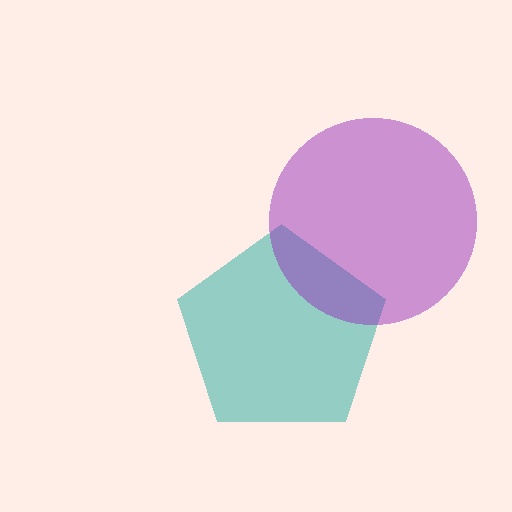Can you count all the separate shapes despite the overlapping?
Yes, there are 2 separate shapes.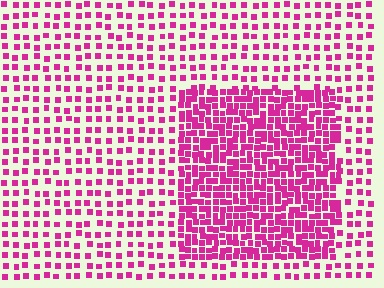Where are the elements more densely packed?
The elements are more densely packed inside the rectangle boundary.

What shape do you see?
I see a rectangle.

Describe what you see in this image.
The image contains small magenta elements arranged at two different densities. A rectangle-shaped region is visible where the elements are more densely packed than the surrounding area.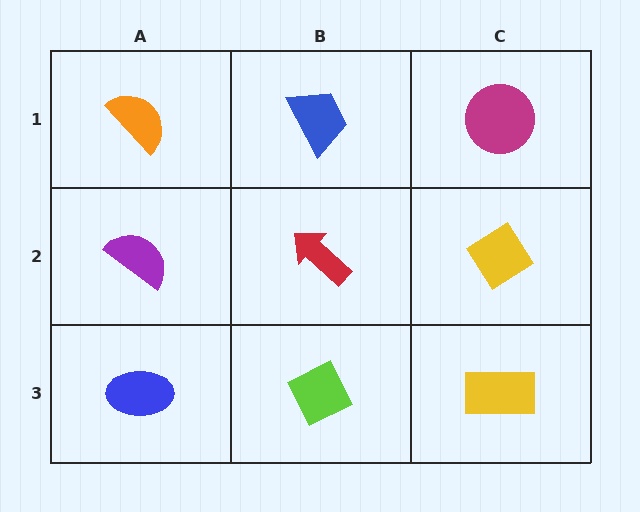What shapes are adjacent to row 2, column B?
A blue trapezoid (row 1, column B), a lime diamond (row 3, column B), a purple semicircle (row 2, column A), a yellow diamond (row 2, column C).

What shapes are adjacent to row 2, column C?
A magenta circle (row 1, column C), a yellow rectangle (row 3, column C), a red arrow (row 2, column B).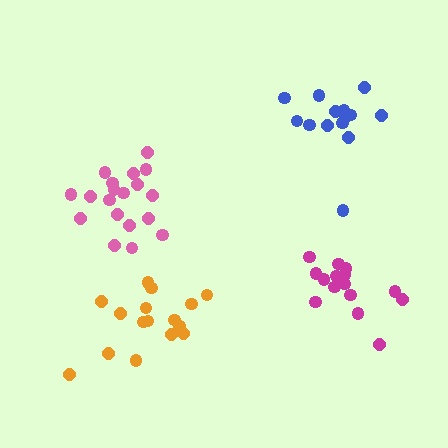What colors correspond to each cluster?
The clusters are colored: orange, pink, magenta, blue.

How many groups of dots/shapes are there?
There are 4 groups.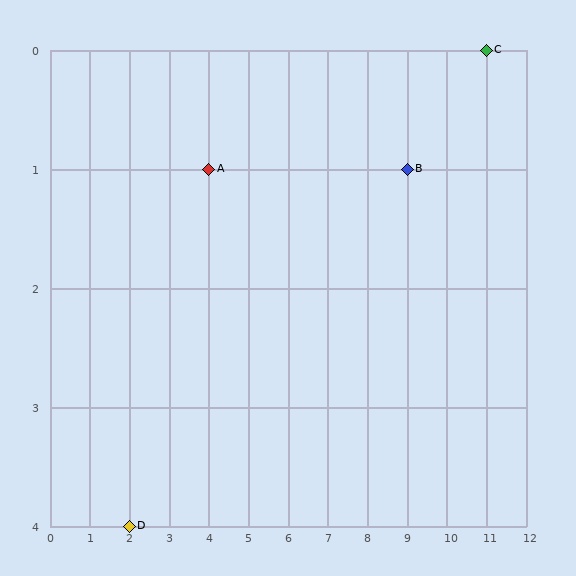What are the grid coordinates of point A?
Point A is at grid coordinates (4, 1).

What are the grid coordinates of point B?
Point B is at grid coordinates (9, 1).